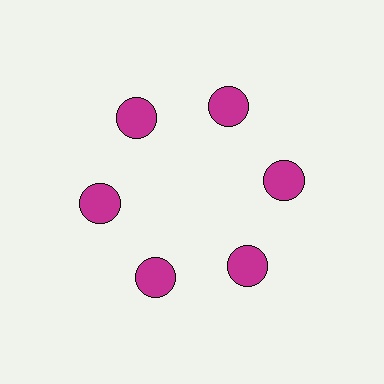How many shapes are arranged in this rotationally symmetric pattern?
There are 6 shapes, arranged in 6 groups of 1.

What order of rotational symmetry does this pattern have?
This pattern has 6-fold rotational symmetry.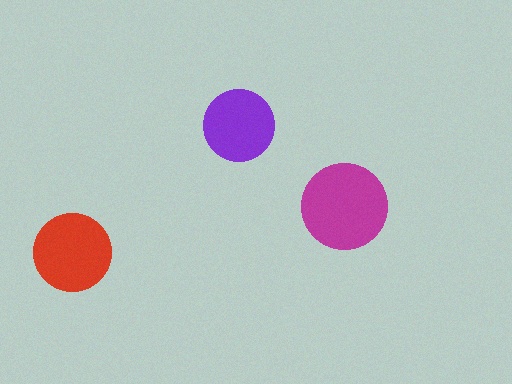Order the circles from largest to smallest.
the magenta one, the red one, the purple one.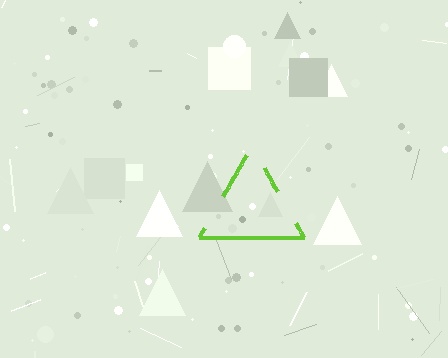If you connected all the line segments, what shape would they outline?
They would outline a triangle.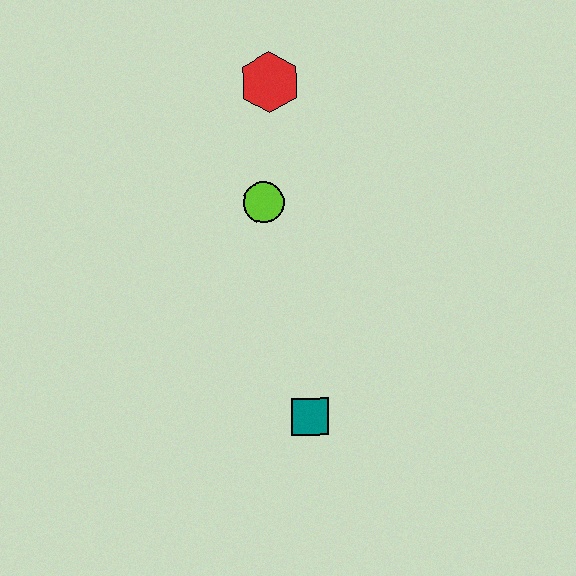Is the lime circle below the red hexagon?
Yes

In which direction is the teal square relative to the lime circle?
The teal square is below the lime circle.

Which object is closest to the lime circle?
The red hexagon is closest to the lime circle.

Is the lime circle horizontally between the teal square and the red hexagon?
No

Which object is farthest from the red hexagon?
The teal square is farthest from the red hexagon.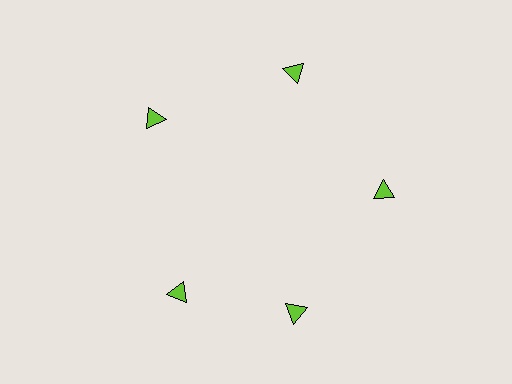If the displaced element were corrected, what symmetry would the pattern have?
It would have 5-fold rotational symmetry — the pattern would map onto itself every 72 degrees.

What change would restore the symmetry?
The symmetry would be restored by rotating it back into even spacing with its neighbors so that all 5 triangles sit at equal angles and equal distance from the center.